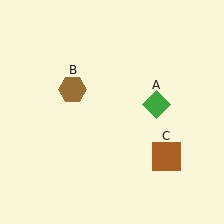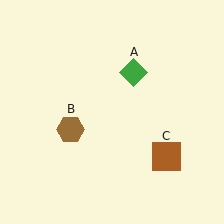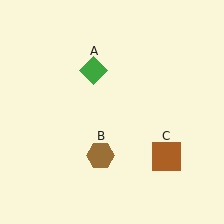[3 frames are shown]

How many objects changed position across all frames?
2 objects changed position: green diamond (object A), brown hexagon (object B).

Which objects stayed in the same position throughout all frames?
Brown square (object C) remained stationary.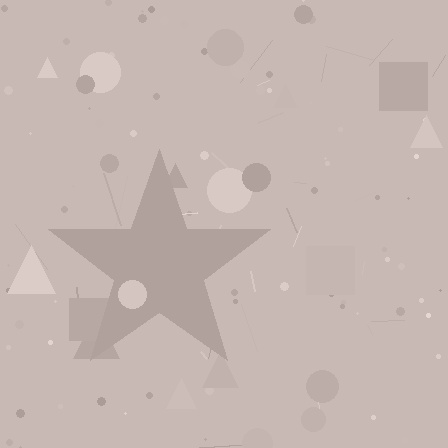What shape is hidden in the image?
A star is hidden in the image.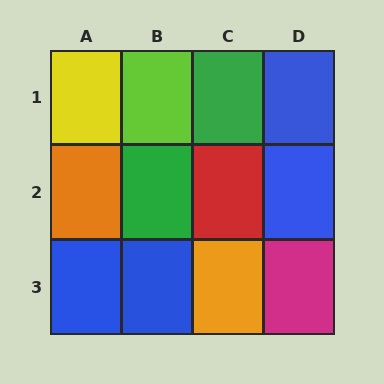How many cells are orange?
2 cells are orange.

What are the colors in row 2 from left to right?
Orange, green, red, blue.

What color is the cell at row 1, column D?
Blue.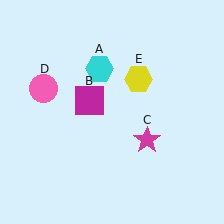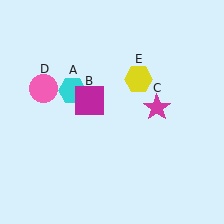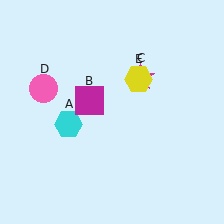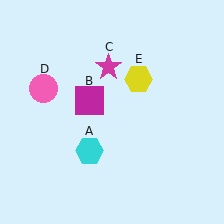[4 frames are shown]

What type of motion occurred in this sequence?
The cyan hexagon (object A), magenta star (object C) rotated counterclockwise around the center of the scene.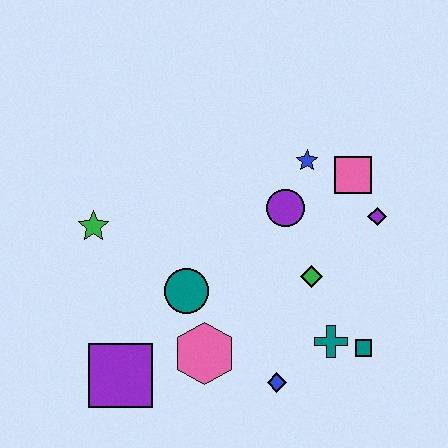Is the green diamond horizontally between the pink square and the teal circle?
Yes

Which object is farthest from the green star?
The teal square is farthest from the green star.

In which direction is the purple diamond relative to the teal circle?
The purple diamond is to the right of the teal circle.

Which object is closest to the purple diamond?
The pink square is closest to the purple diamond.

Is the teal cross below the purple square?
No